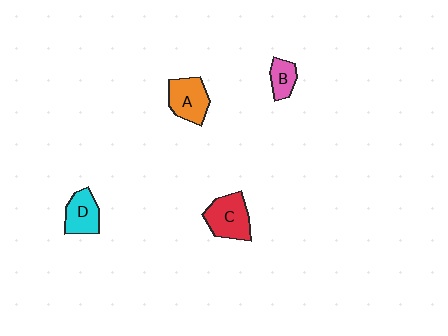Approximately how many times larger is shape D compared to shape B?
Approximately 1.5 times.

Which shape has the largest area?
Shape C (red).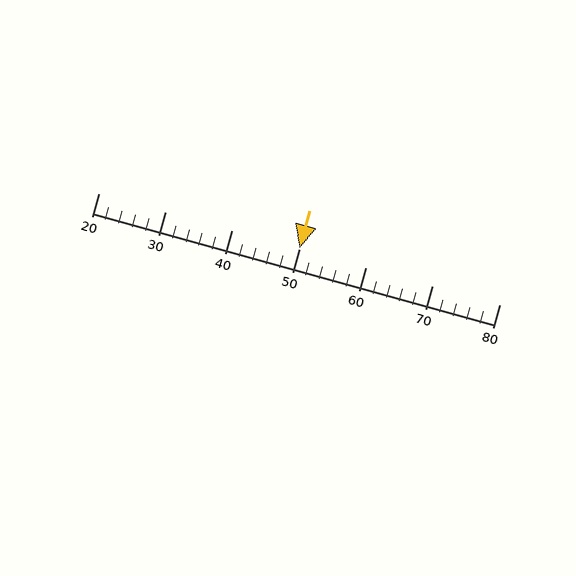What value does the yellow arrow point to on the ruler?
The yellow arrow points to approximately 50.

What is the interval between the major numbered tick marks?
The major tick marks are spaced 10 units apart.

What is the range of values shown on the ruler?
The ruler shows values from 20 to 80.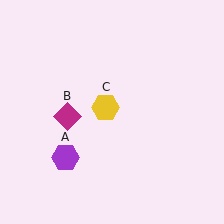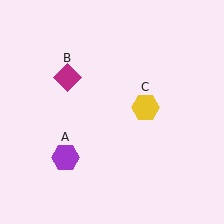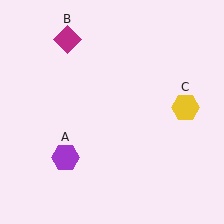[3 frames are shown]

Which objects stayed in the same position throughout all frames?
Purple hexagon (object A) remained stationary.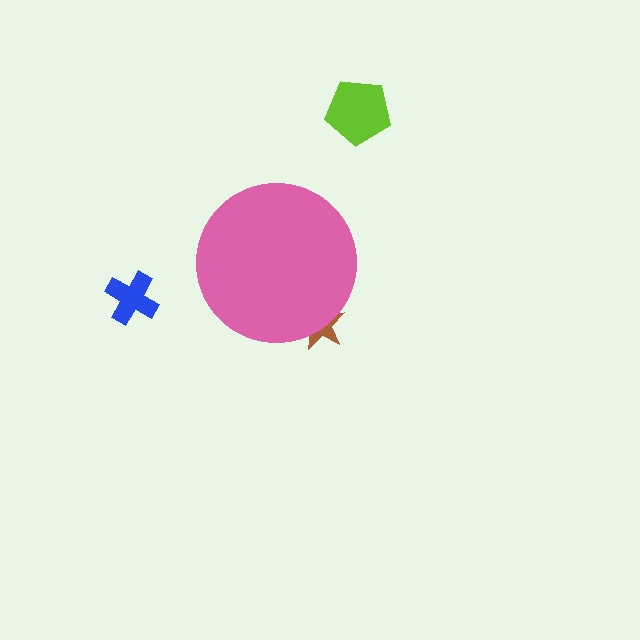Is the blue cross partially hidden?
No, the blue cross is fully visible.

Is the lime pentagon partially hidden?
No, the lime pentagon is fully visible.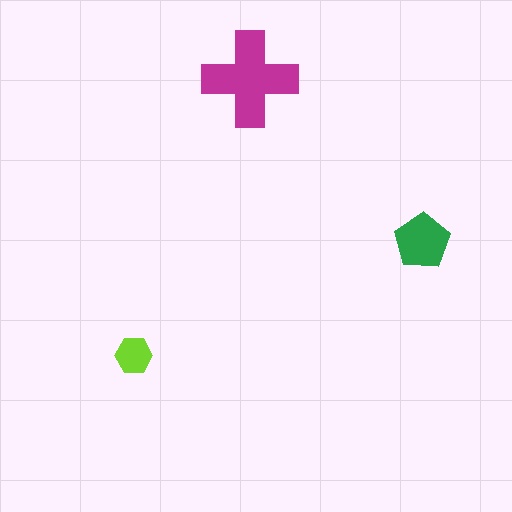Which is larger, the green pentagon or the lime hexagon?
The green pentagon.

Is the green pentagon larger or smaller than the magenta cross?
Smaller.